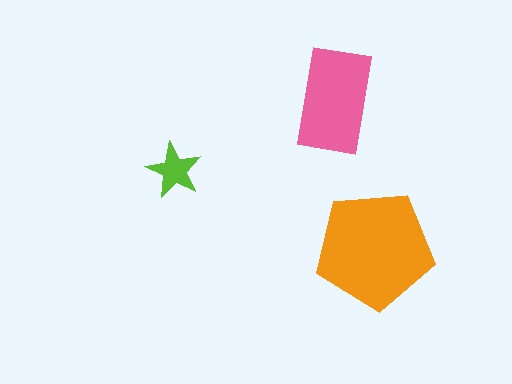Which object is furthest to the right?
The orange pentagon is rightmost.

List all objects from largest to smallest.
The orange pentagon, the pink rectangle, the lime star.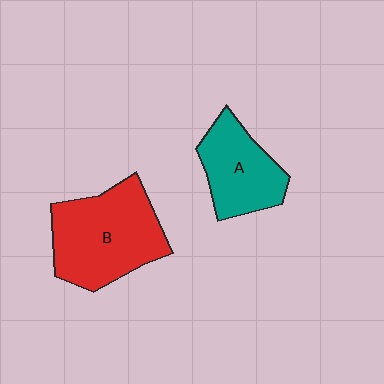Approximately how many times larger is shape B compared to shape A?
Approximately 1.5 times.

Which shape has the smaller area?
Shape A (teal).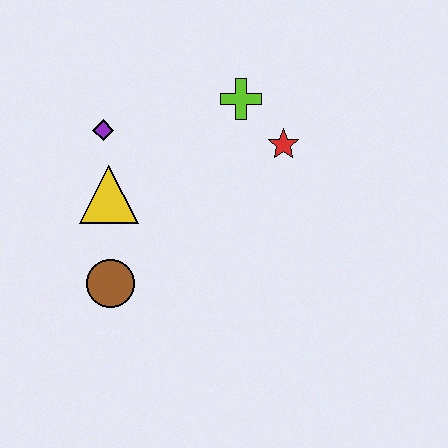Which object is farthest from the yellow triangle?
The red star is farthest from the yellow triangle.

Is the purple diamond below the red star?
No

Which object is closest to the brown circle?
The yellow triangle is closest to the brown circle.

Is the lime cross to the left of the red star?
Yes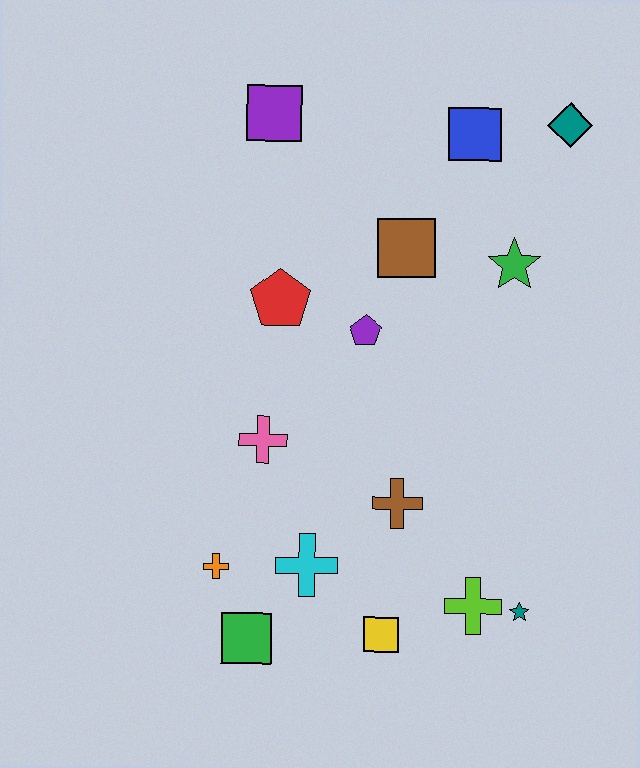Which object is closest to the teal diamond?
The blue square is closest to the teal diamond.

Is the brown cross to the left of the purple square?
No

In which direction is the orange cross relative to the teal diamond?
The orange cross is below the teal diamond.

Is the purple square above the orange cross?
Yes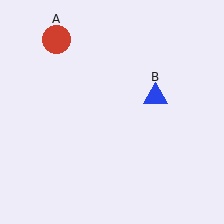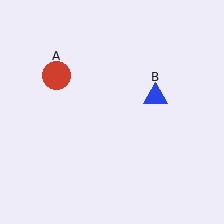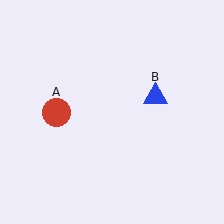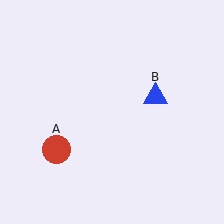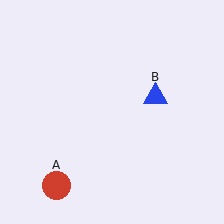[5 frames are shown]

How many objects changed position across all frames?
1 object changed position: red circle (object A).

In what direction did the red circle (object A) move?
The red circle (object A) moved down.